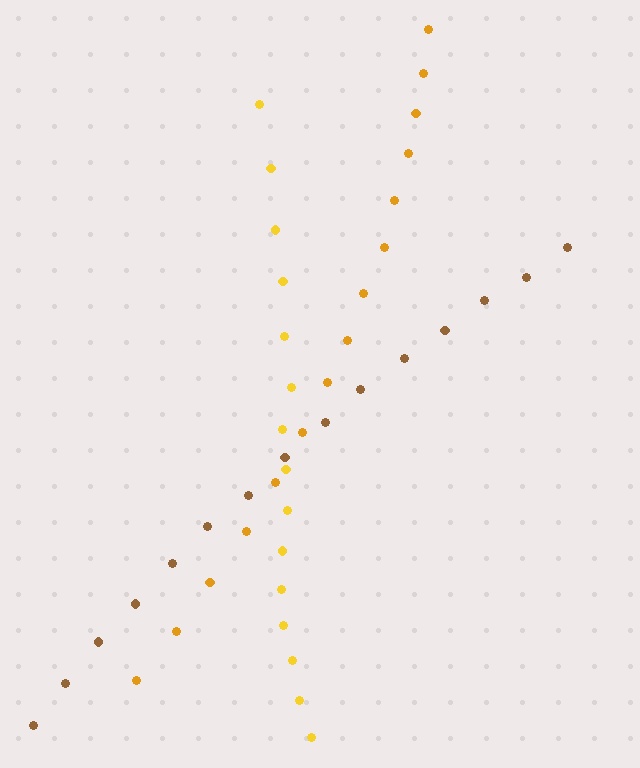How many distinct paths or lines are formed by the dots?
There are 3 distinct paths.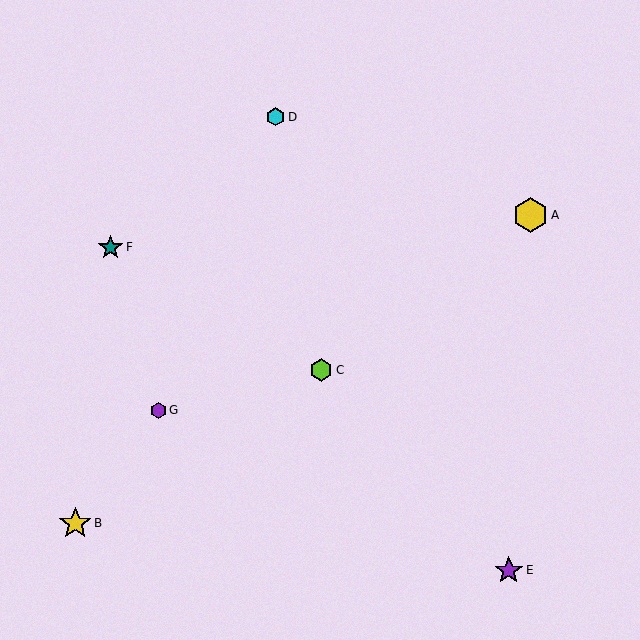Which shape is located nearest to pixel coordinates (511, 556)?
The purple star (labeled E) at (509, 570) is nearest to that location.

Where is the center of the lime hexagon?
The center of the lime hexagon is at (321, 370).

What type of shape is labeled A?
Shape A is a yellow hexagon.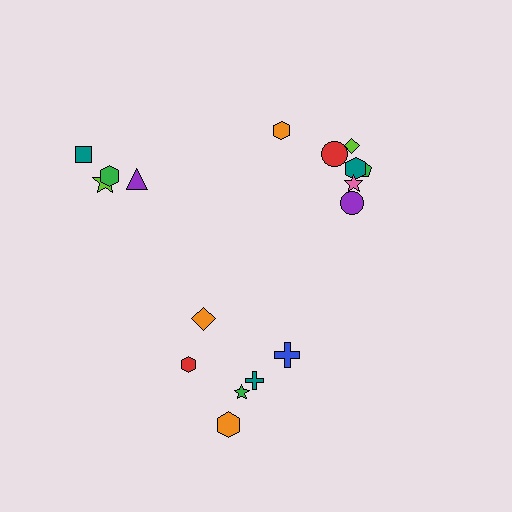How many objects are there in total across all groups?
There are 17 objects.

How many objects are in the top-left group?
There are 4 objects.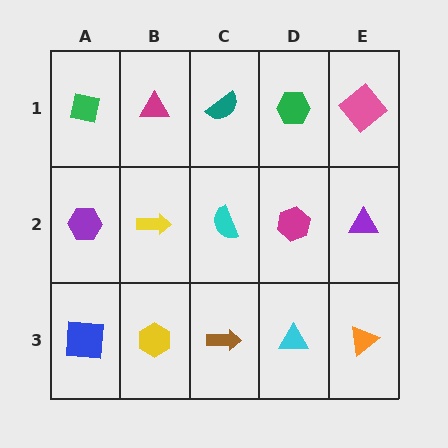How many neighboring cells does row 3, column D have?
3.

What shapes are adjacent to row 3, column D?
A magenta hexagon (row 2, column D), a brown arrow (row 3, column C), an orange triangle (row 3, column E).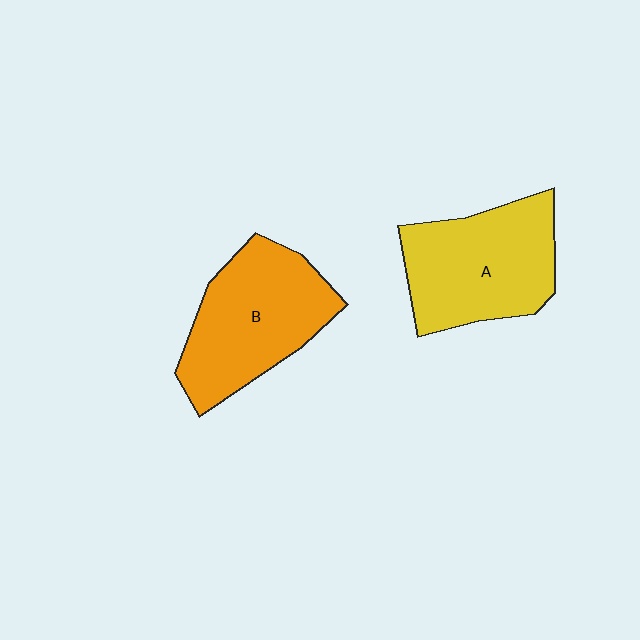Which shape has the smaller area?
Shape B (orange).